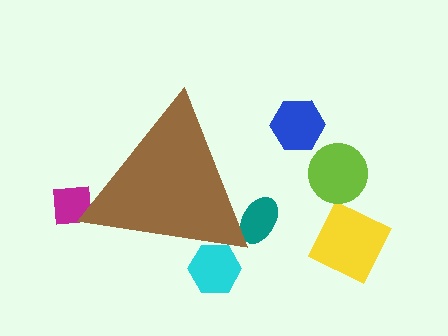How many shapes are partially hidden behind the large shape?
3 shapes are partially hidden.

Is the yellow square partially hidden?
No, the yellow square is fully visible.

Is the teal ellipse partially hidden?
Yes, the teal ellipse is partially hidden behind the brown triangle.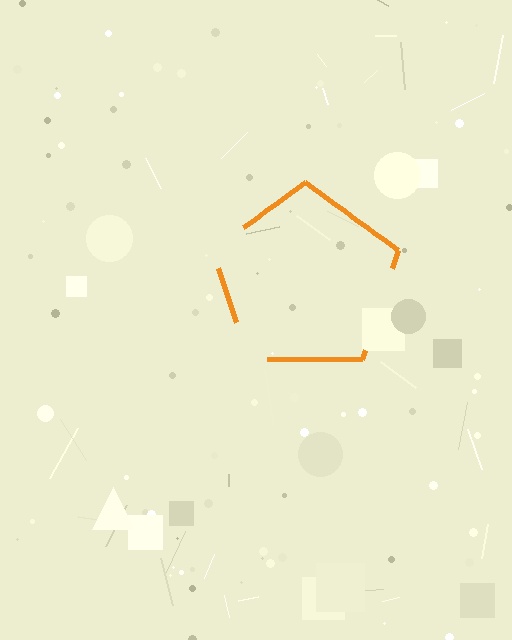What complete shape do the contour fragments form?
The contour fragments form a pentagon.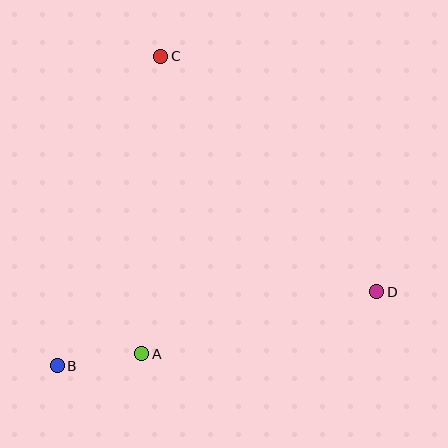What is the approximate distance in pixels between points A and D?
The distance between A and D is approximately 243 pixels.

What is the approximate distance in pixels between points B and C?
The distance between B and C is approximately 327 pixels.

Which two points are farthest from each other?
Points B and D are farthest from each other.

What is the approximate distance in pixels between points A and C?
The distance between A and C is approximately 298 pixels.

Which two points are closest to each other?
Points A and B are closest to each other.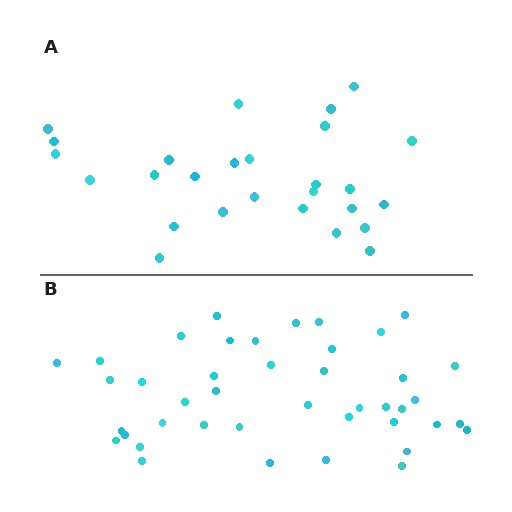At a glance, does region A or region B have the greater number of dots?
Region B (the bottom region) has more dots.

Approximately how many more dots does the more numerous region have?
Region B has approximately 15 more dots than region A.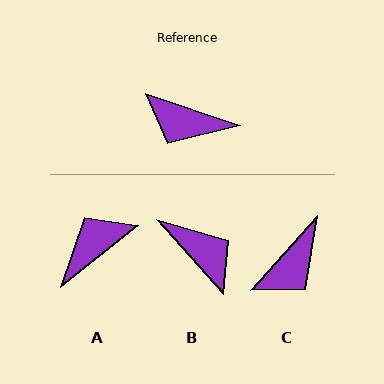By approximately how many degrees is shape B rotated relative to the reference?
Approximately 150 degrees counter-clockwise.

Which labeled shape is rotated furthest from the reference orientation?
B, about 150 degrees away.